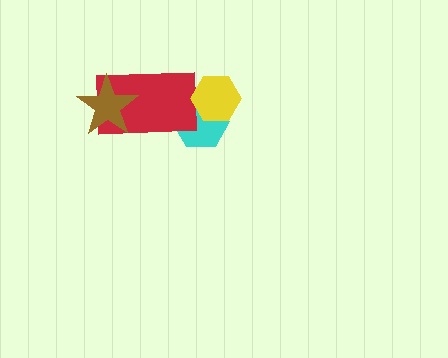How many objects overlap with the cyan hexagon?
2 objects overlap with the cyan hexagon.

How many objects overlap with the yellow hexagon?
1 object overlaps with the yellow hexagon.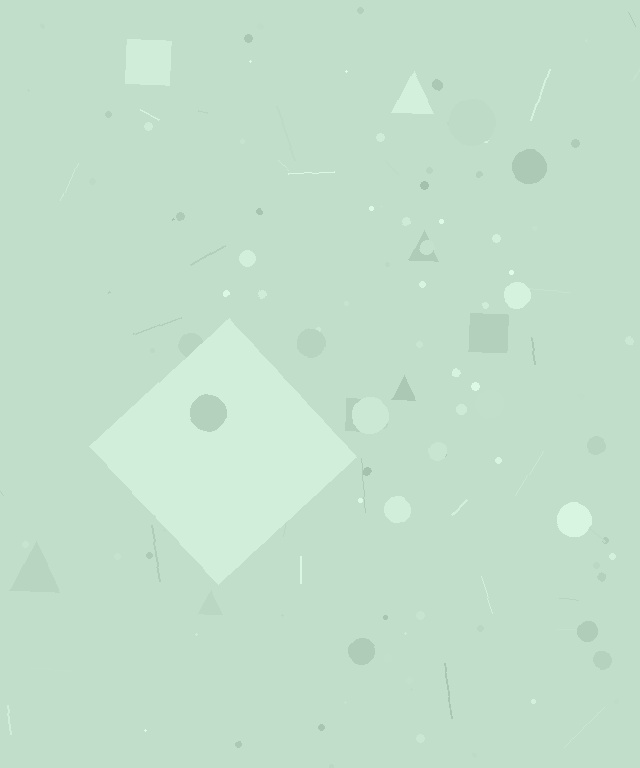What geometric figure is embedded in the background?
A diamond is embedded in the background.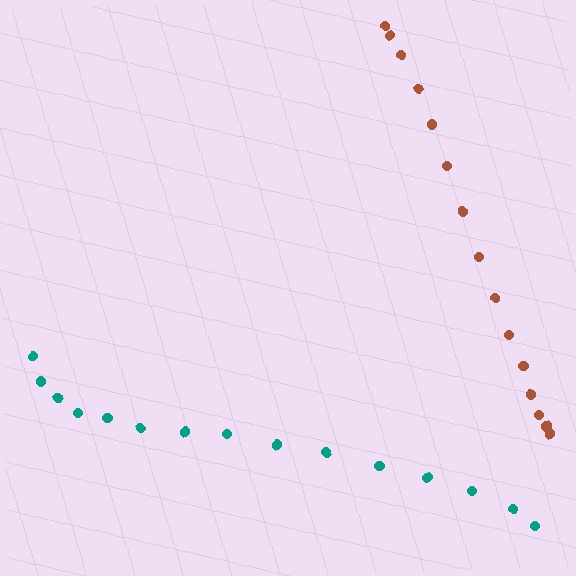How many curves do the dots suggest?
There are 2 distinct paths.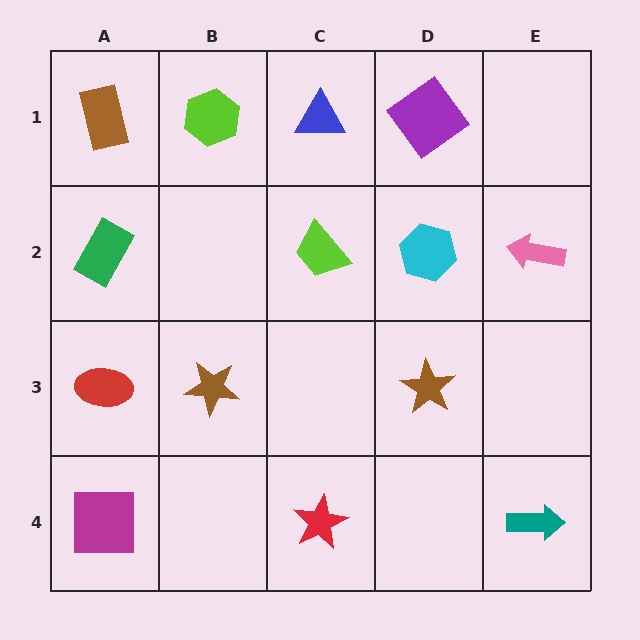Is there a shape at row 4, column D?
No, that cell is empty.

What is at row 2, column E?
A pink arrow.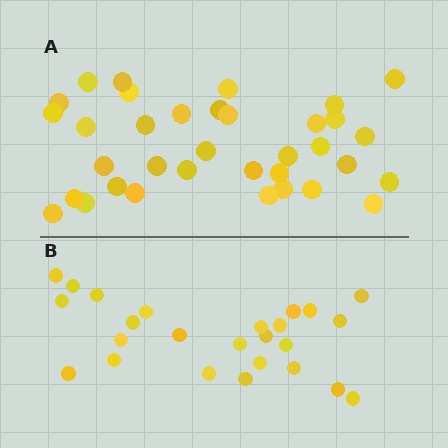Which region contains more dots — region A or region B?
Region A (the top region) has more dots.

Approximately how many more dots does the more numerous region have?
Region A has roughly 10 or so more dots than region B.